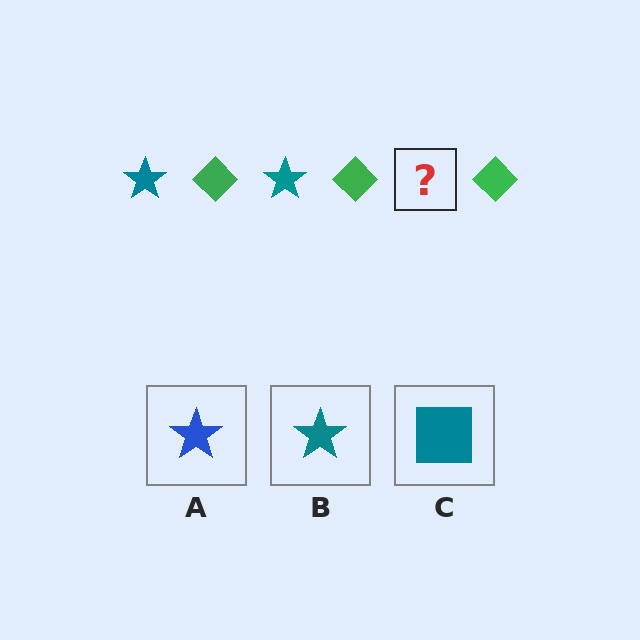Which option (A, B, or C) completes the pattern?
B.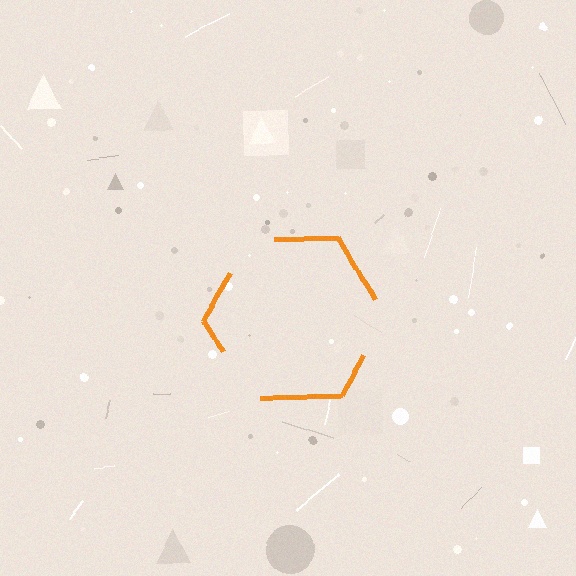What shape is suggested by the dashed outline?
The dashed outline suggests a hexagon.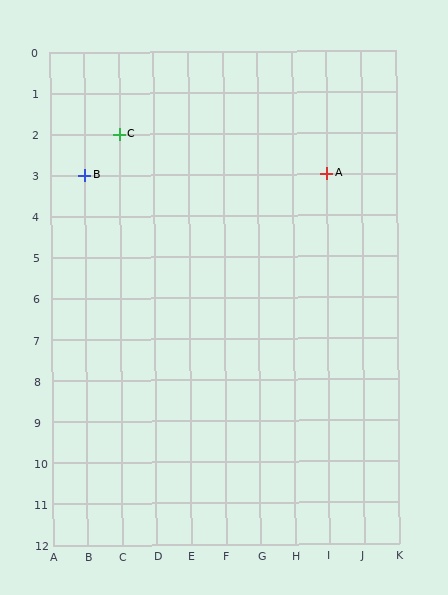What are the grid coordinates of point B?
Point B is at grid coordinates (B, 3).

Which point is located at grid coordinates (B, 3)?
Point B is at (B, 3).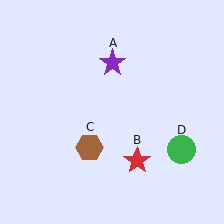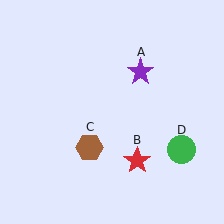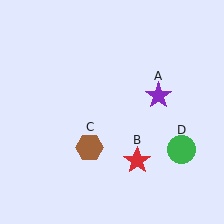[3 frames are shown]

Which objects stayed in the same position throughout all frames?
Red star (object B) and brown hexagon (object C) and green circle (object D) remained stationary.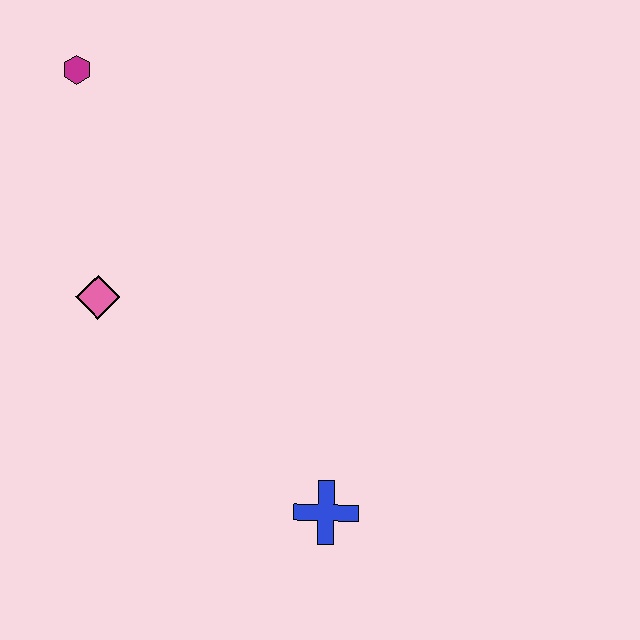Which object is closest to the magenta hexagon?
The pink diamond is closest to the magenta hexagon.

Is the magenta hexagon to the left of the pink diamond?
Yes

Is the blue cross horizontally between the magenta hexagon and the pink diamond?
No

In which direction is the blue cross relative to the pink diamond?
The blue cross is to the right of the pink diamond.